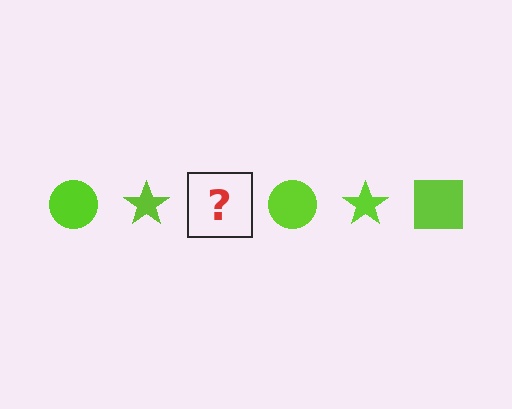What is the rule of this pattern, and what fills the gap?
The rule is that the pattern cycles through circle, star, square shapes in lime. The gap should be filled with a lime square.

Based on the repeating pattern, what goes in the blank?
The blank should be a lime square.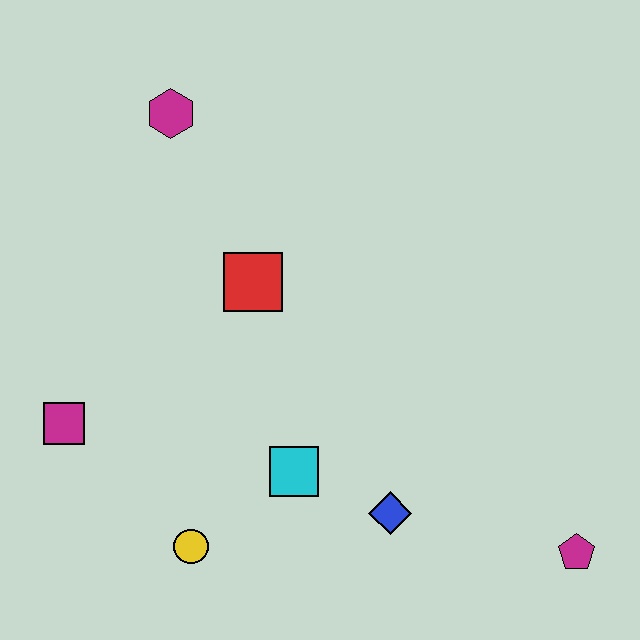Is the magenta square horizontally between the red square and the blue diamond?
No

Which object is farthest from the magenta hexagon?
The magenta pentagon is farthest from the magenta hexagon.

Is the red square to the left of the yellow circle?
No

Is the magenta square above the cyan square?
Yes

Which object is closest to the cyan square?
The blue diamond is closest to the cyan square.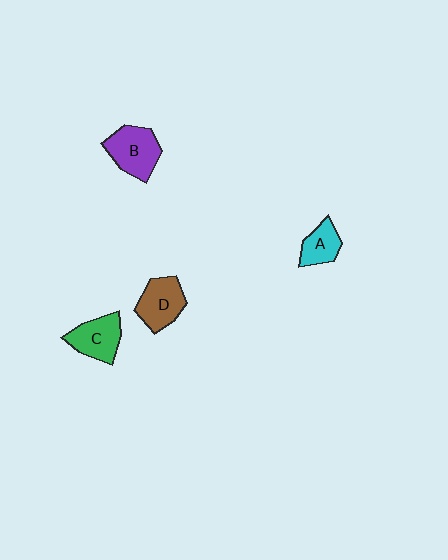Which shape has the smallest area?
Shape A (cyan).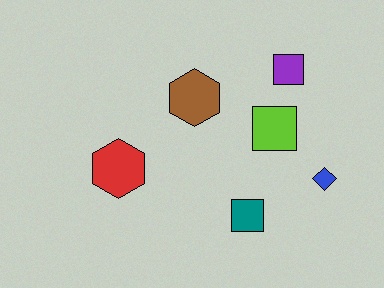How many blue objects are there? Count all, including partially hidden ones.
There is 1 blue object.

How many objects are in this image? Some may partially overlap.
There are 6 objects.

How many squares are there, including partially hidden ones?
There are 3 squares.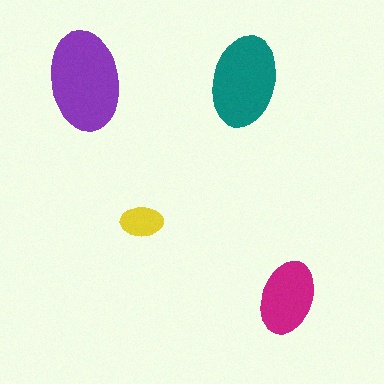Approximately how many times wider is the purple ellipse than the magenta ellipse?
About 1.5 times wider.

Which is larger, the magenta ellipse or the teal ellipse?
The teal one.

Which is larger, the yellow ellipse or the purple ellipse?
The purple one.